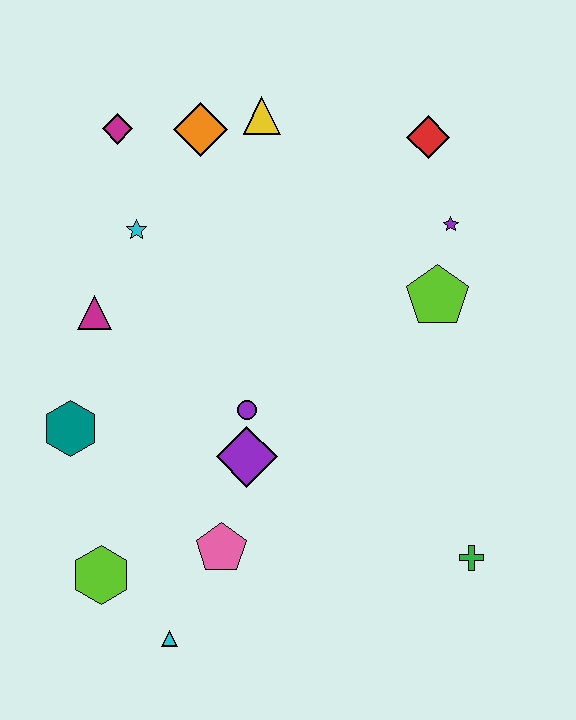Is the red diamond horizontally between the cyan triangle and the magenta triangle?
No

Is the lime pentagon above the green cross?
Yes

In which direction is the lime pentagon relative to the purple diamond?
The lime pentagon is to the right of the purple diamond.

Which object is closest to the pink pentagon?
The purple diamond is closest to the pink pentagon.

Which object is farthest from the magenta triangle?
The green cross is farthest from the magenta triangle.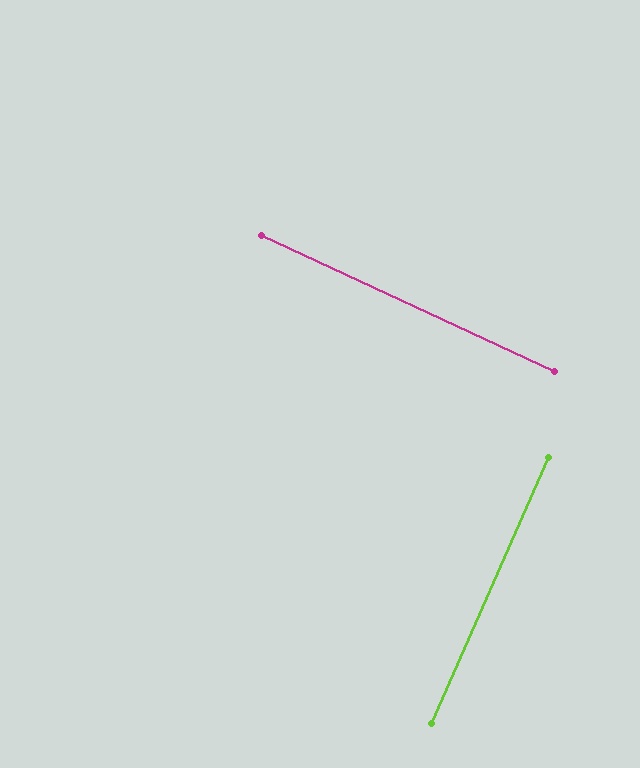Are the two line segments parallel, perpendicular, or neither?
Perpendicular — they meet at approximately 89°.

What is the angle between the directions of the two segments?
Approximately 89 degrees.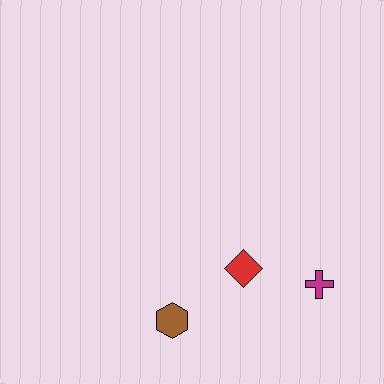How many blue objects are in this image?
There are no blue objects.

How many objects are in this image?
There are 3 objects.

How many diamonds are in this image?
There is 1 diamond.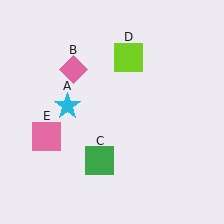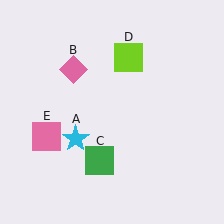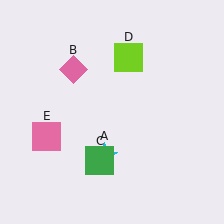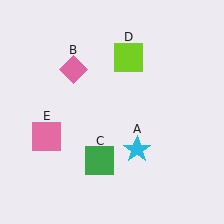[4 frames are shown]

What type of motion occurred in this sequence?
The cyan star (object A) rotated counterclockwise around the center of the scene.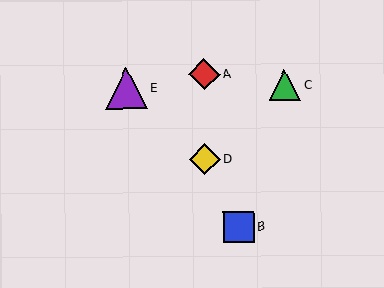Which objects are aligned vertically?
Objects A, D are aligned vertically.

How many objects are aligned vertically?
2 objects (A, D) are aligned vertically.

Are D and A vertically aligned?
Yes, both are at x≈205.